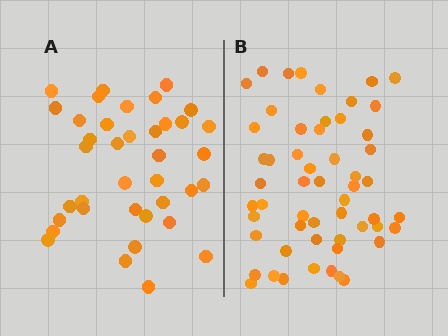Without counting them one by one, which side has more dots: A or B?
Region B (the right region) has more dots.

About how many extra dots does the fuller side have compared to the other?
Region B has approximately 15 more dots than region A.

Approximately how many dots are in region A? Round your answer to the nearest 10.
About 40 dots. (The exact count is 38, which rounds to 40.)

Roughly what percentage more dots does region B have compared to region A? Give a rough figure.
About 45% more.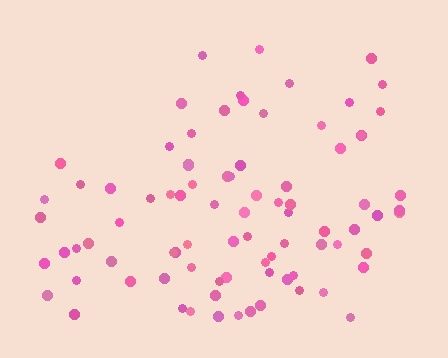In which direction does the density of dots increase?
From top to bottom, with the bottom side densest.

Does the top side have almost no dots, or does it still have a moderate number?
Still a moderate number, just noticeably fewer than the bottom.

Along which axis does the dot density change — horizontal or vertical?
Vertical.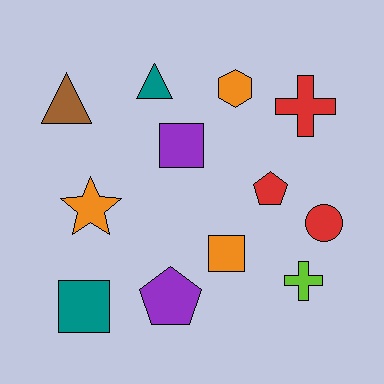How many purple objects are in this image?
There are 2 purple objects.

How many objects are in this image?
There are 12 objects.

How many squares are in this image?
There are 3 squares.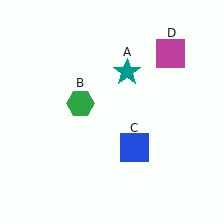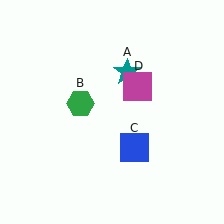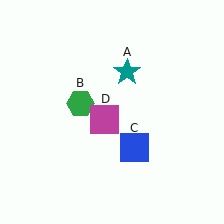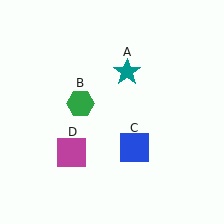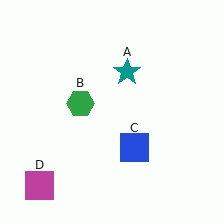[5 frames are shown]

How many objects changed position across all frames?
1 object changed position: magenta square (object D).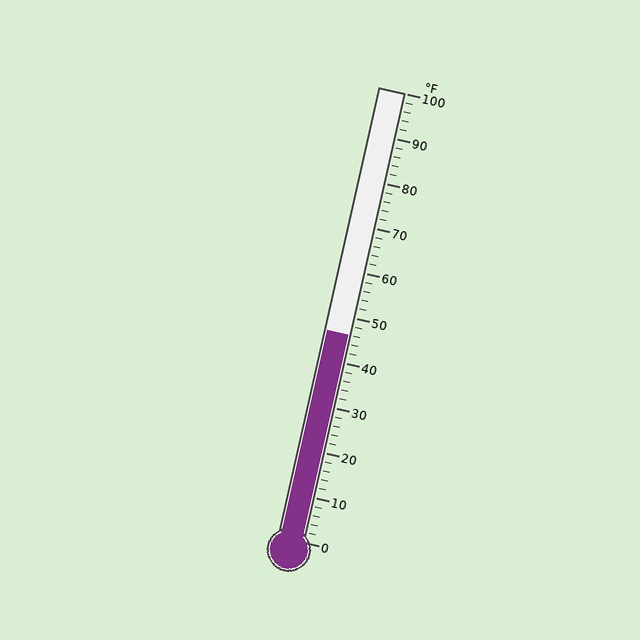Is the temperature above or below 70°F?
The temperature is below 70°F.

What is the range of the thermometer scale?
The thermometer scale ranges from 0°F to 100°F.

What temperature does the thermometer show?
The thermometer shows approximately 46°F.